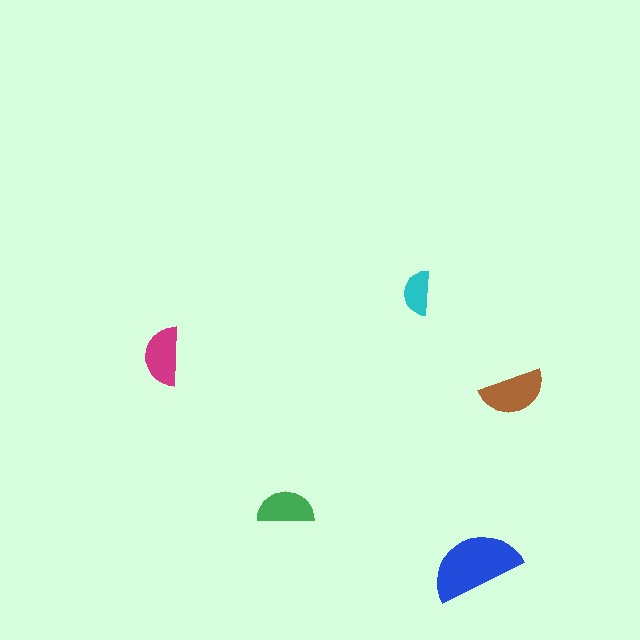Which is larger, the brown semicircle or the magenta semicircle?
The brown one.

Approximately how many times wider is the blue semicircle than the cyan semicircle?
About 2 times wider.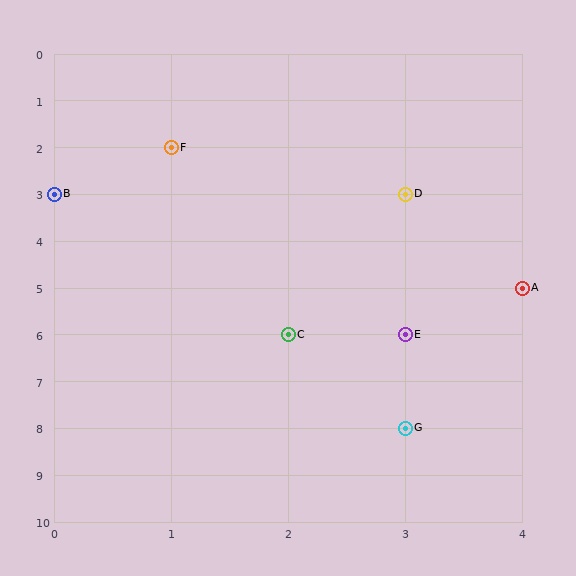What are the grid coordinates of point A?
Point A is at grid coordinates (4, 5).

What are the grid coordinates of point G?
Point G is at grid coordinates (3, 8).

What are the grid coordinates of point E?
Point E is at grid coordinates (3, 6).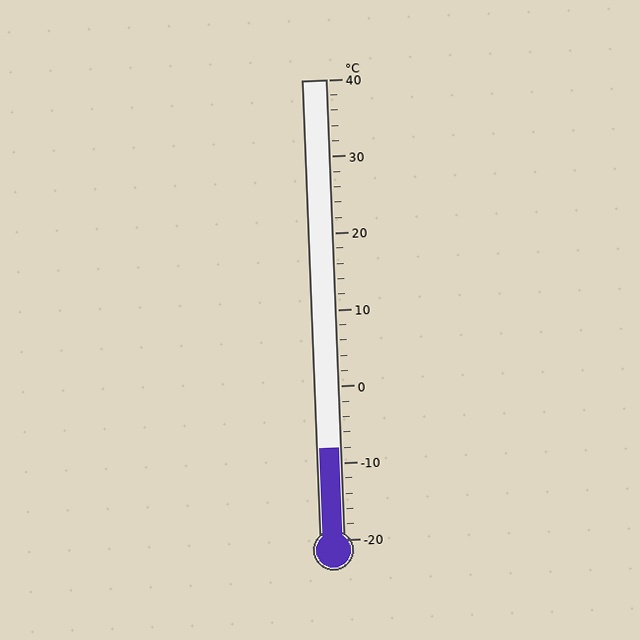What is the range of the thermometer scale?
The thermometer scale ranges from -20°C to 40°C.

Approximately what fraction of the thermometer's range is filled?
The thermometer is filled to approximately 20% of its range.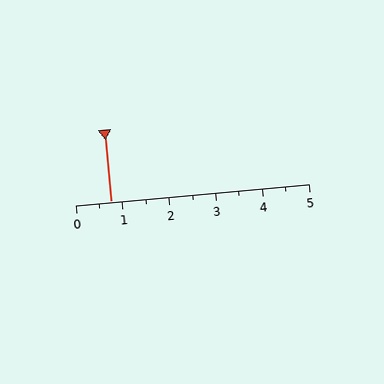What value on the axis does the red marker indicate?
The marker indicates approximately 0.8.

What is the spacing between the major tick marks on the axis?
The major ticks are spaced 1 apart.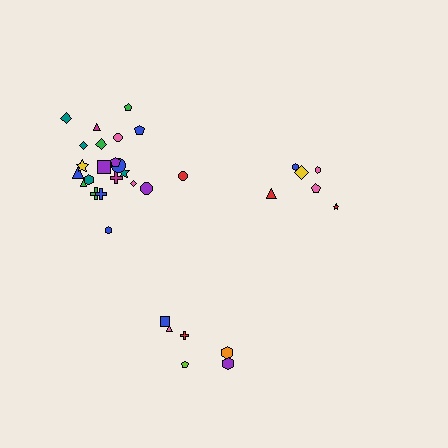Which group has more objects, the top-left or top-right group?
The top-left group.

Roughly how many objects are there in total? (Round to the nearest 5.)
Roughly 35 objects in total.